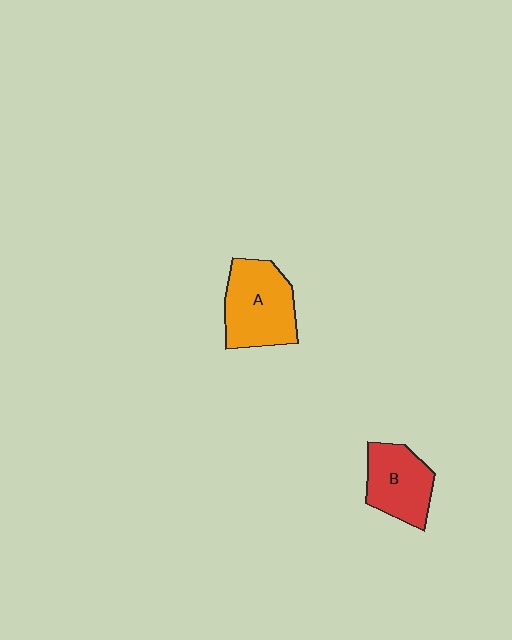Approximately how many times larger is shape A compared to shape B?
Approximately 1.3 times.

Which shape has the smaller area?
Shape B (red).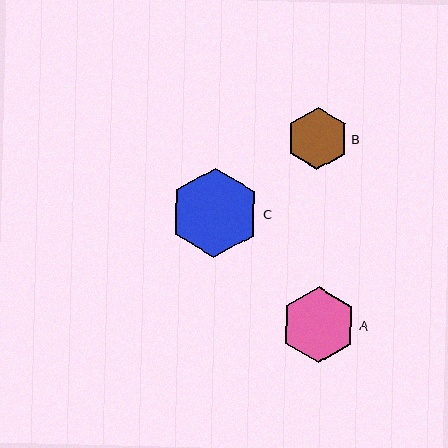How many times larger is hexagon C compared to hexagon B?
Hexagon C is approximately 1.4 times the size of hexagon B.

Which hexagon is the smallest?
Hexagon B is the smallest with a size of approximately 62 pixels.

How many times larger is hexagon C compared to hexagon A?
Hexagon C is approximately 1.2 times the size of hexagon A.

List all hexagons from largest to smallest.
From largest to smallest: C, A, B.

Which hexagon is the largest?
Hexagon C is the largest with a size of approximately 90 pixels.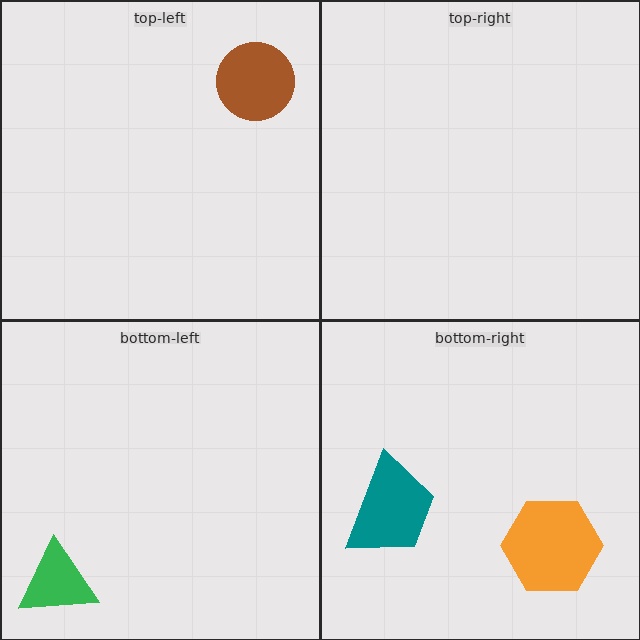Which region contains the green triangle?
The bottom-left region.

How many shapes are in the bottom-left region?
1.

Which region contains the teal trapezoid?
The bottom-right region.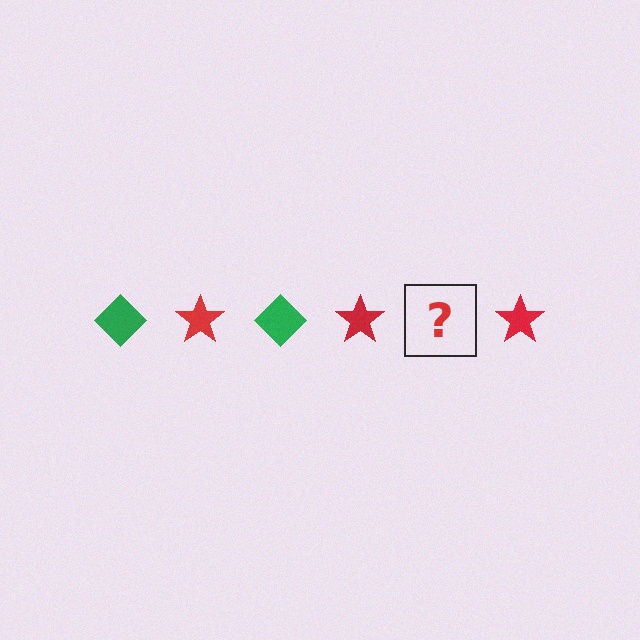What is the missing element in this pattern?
The missing element is a green diamond.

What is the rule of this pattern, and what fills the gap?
The rule is that the pattern alternates between green diamond and red star. The gap should be filled with a green diamond.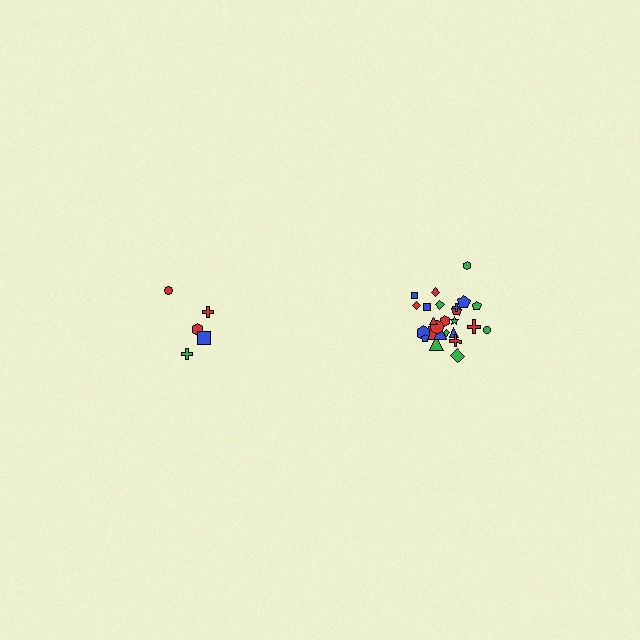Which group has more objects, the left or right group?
The right group.